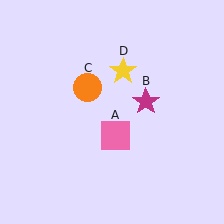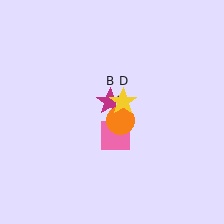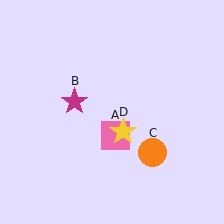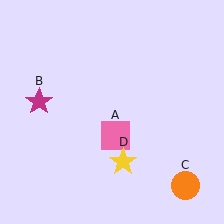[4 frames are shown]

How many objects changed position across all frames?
3 objects changed position: magenta star (object B), orange circle (object C), yellow star (object D).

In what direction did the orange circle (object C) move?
The orange circle (object C) moved down and to the right.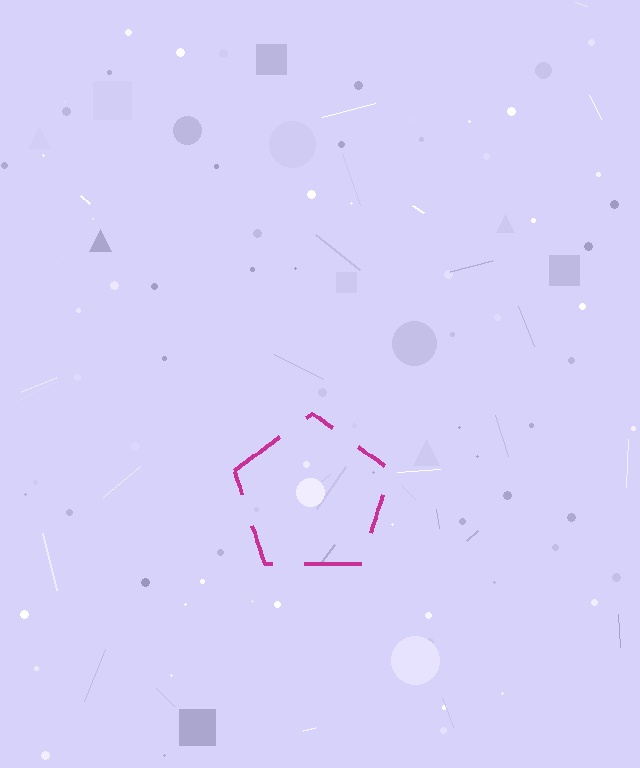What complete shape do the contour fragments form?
The contour fragments form a pentagon.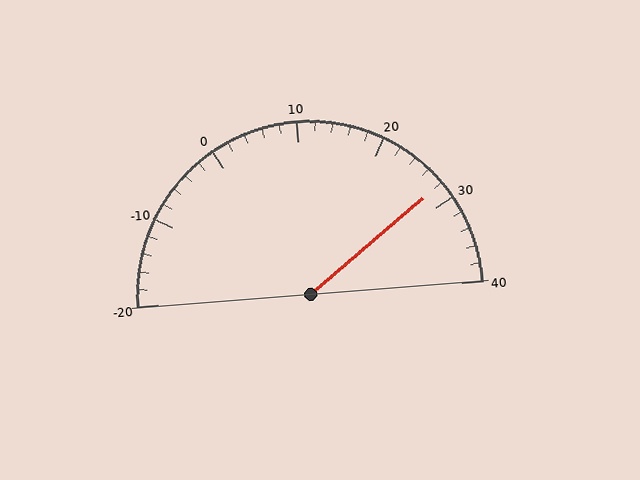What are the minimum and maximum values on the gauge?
The gauge ranges from -20 to 40.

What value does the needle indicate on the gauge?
The needle indicates approximately 28.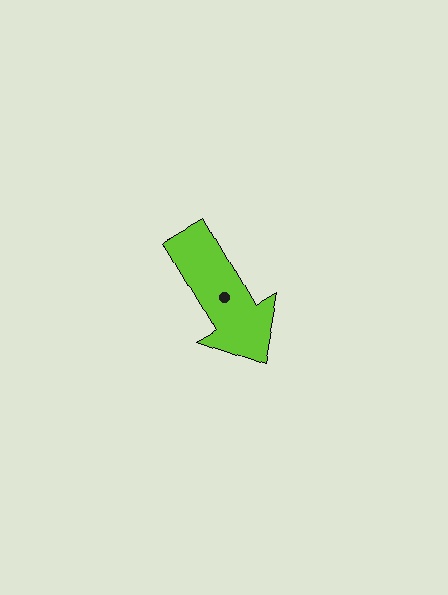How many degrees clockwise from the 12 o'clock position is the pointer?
Approximately 150 degrees.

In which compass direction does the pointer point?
Southeast.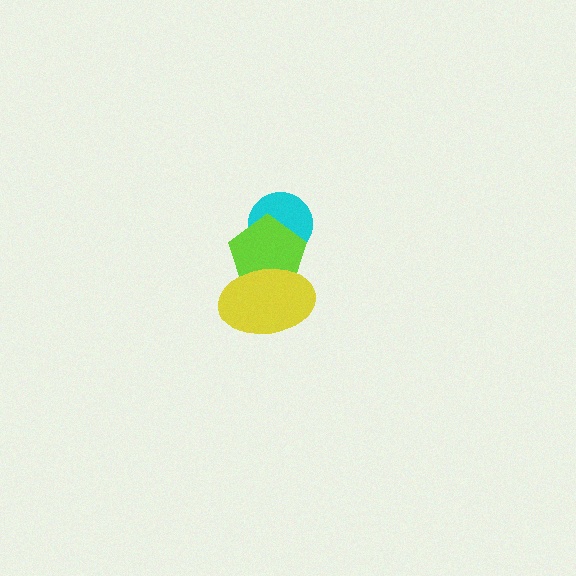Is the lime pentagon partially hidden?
Yes, it is partially covered by another shape.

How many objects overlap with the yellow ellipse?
1 object overlaps with the yellow ellipse.